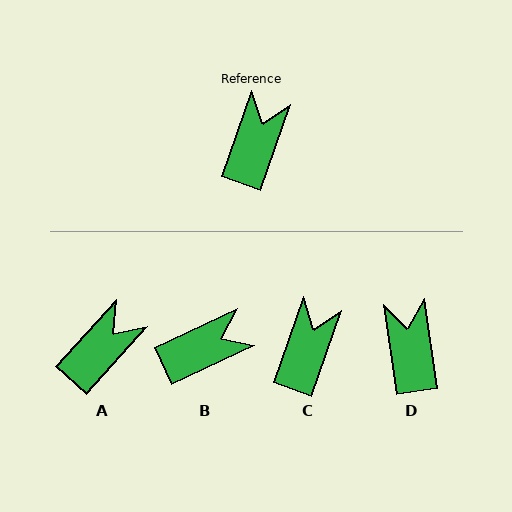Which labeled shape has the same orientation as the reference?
C.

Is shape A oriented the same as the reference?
No, it is off by about 23 degrees.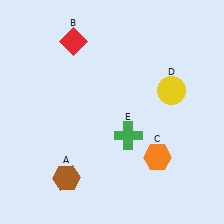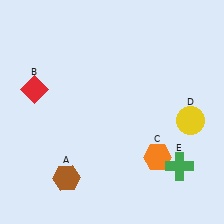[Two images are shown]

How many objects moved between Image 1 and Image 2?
3 objects moved between the two images.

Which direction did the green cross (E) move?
The green cross (E) moved right.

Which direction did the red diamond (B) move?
The red diamond (B) moved down.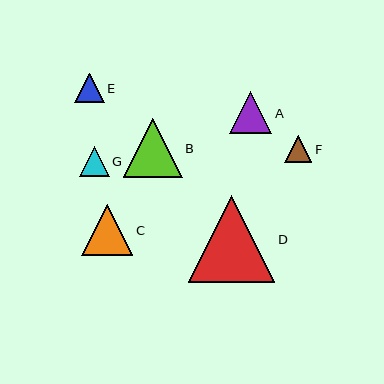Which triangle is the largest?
Triangle D is the largest with a size of approximately 86 pixels.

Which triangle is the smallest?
Triangle F is the smallest with a size of approximately 27 pixels.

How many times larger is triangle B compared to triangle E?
Triangle B is approximately 2.0 times the size of triangle E.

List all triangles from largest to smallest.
From largest to smallest: D, B, C, A, G, E, F.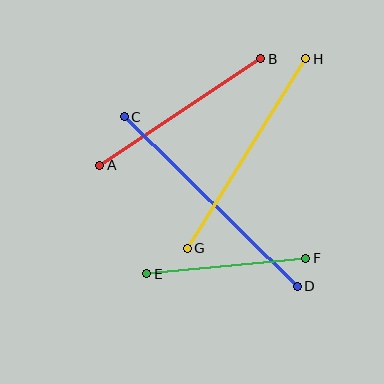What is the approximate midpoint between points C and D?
The midpoint is at approximately (211, 202) pixels.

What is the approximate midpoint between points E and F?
The midpoint is at approximately (226, 266) pixels.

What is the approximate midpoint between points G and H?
The midpoint is at approximately (246, 154) pixels.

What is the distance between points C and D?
The distance is approximately 242 pixels.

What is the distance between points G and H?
The distance is approximately 224 pixels.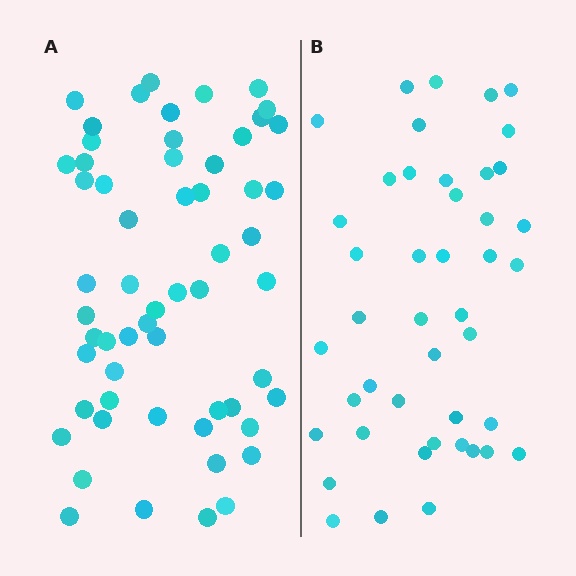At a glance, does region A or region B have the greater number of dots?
Region A (the left region) has more dots.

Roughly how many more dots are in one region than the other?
Region A has approximately 15 more dots than region B.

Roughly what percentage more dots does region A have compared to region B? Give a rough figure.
About 30% more.